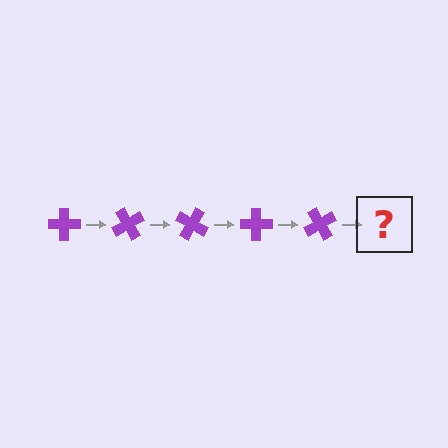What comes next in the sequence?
The next element should be a purple cross rotated 300 degrees.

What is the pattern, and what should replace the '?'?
The pattern is that the cross rotates 60 degrees each step. The '?' should be a purple cross rotated 300 degrees.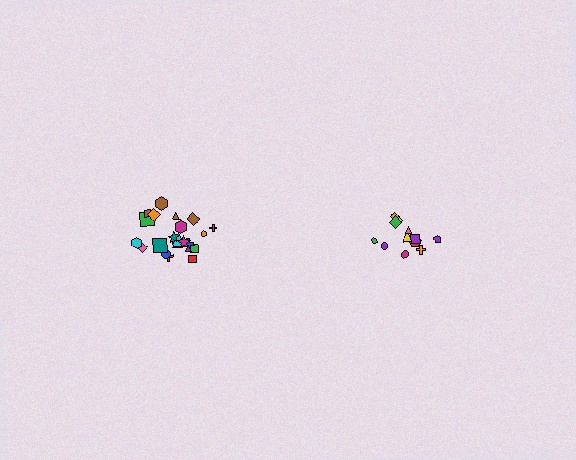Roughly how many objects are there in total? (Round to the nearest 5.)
Roughly 35 objects in total.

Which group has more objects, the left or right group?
The left group.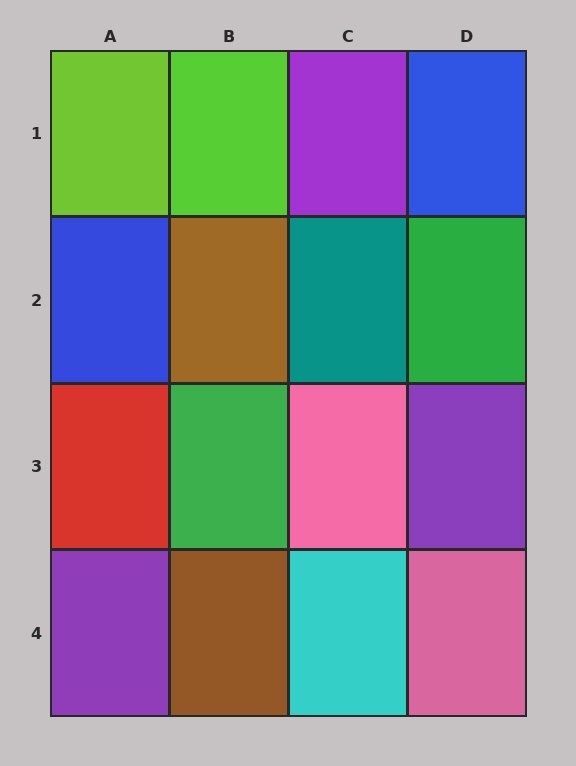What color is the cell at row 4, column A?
Purple.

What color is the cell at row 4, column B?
Brown.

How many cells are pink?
2 cells are pink.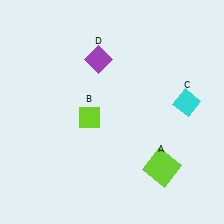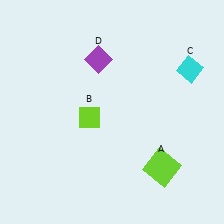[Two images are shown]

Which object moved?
The cyan diamond (C) moved up.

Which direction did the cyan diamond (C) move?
The cyan diamond (C) moved up.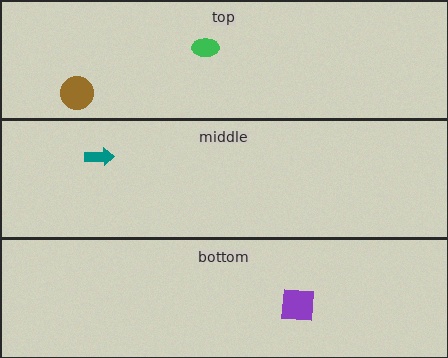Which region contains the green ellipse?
The top region.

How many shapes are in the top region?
2.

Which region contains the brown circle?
The top region.